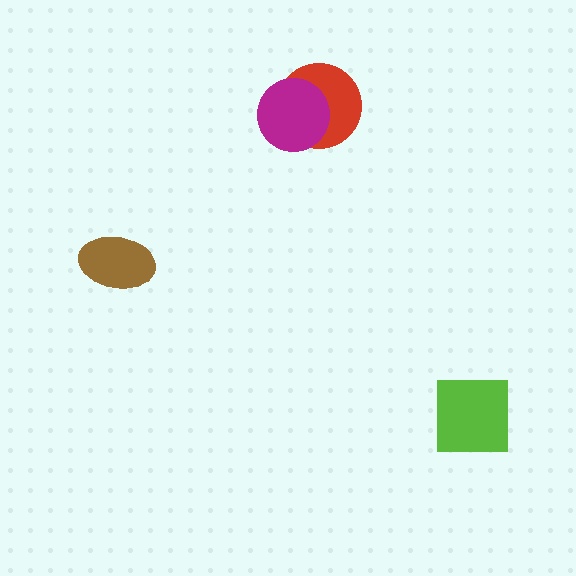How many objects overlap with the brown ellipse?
0 objects overlap with the brown ellipse.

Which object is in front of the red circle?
The magenta circle is in front of the red circle.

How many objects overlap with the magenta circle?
1 object overlaps with the magenta circle.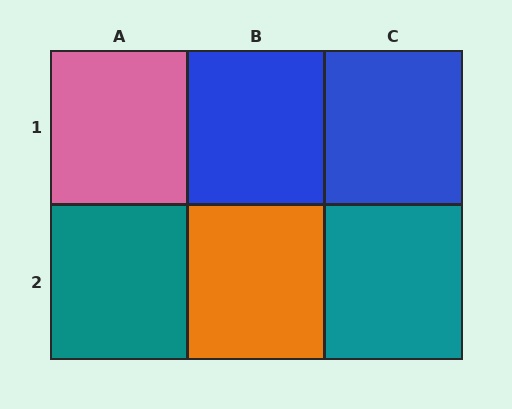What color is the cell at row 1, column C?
Blue.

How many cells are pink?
1 cell is pink.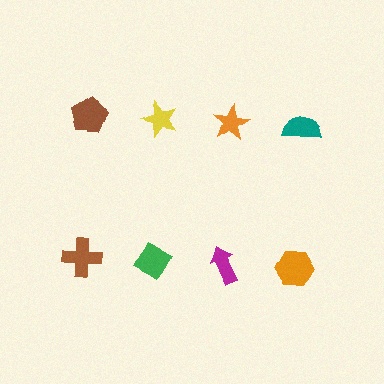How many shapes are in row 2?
4 shapes.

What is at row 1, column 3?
An orange star.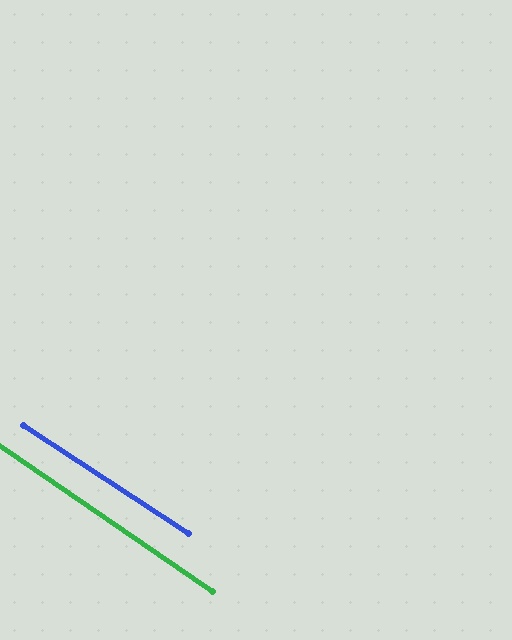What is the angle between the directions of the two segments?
Approximately 1 degree.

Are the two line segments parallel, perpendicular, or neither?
Parallel — their directions differ by only 0.9°.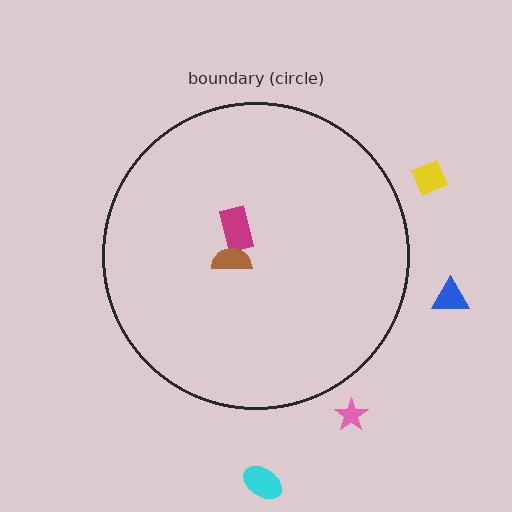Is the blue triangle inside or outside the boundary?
Outside.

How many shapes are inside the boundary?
2 inside, 4 outside.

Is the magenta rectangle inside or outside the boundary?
Inside.